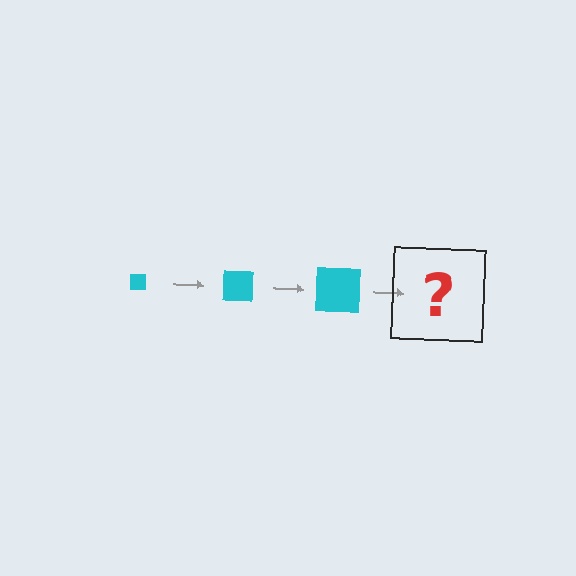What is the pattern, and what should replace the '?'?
The pattern is that the square gets progressively larger each step. The '?' should be a cyan square, larger than the previous one.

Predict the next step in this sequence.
The next step is a cyan square, larger than the previous one.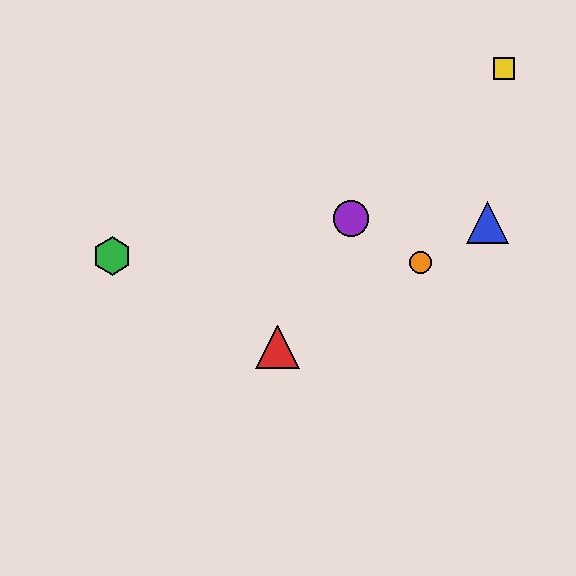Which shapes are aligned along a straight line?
The red triangle, the blue triangle, the orange circle are aligned along a straight line.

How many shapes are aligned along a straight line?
3 shapes (the red triangle, the blue triangle, the orange circle) are aligned along a straight line.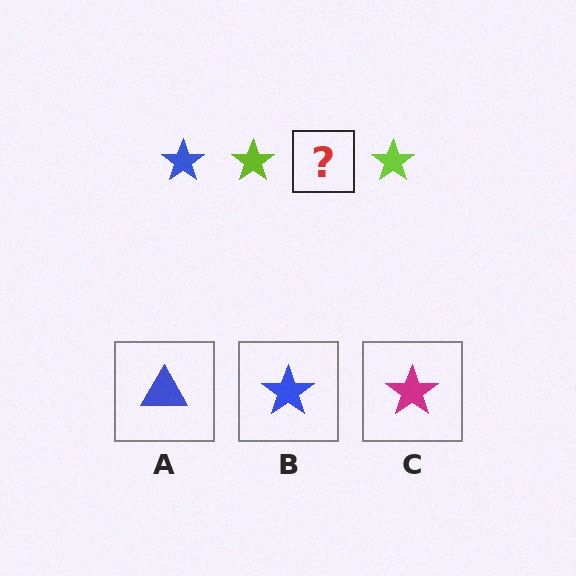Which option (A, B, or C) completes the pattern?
B.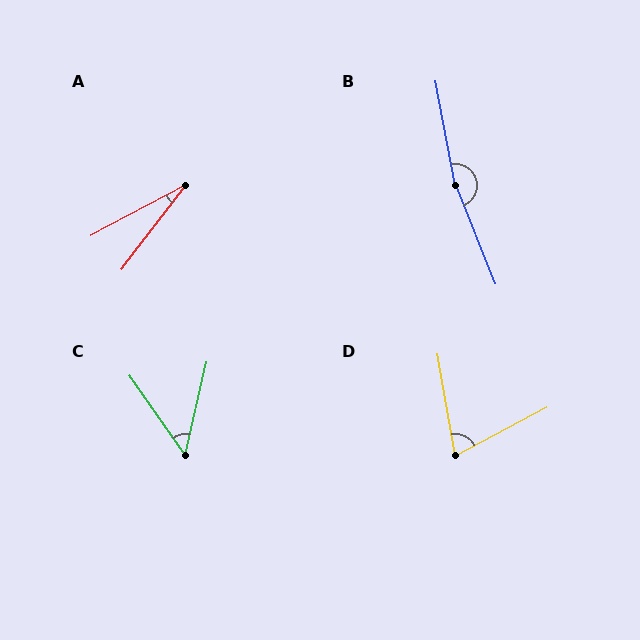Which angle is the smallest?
A, at approximately 25 degrees.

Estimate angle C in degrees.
Approximately 48 degrees.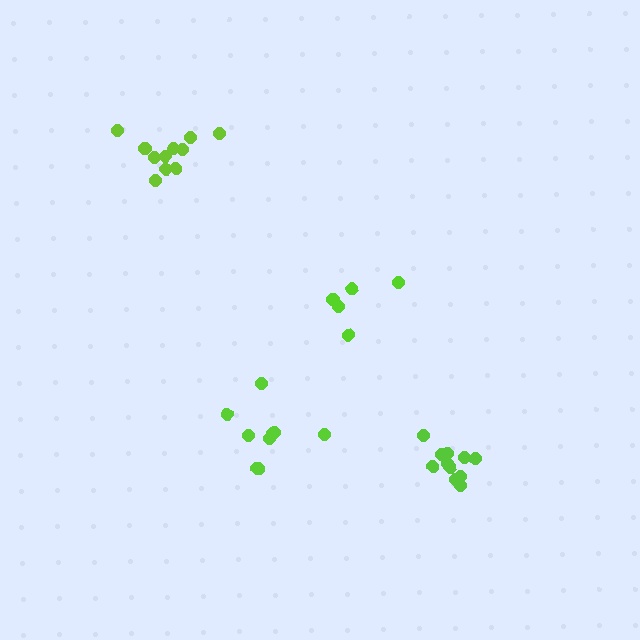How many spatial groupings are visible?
There are 4 spatial groupings.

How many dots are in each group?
Group 1: 11 dots, Group 2: 11 dots, Group 3: 5 dots, Group 4: 10 dots (37 total).